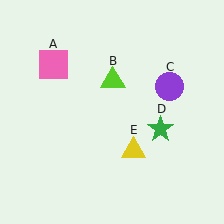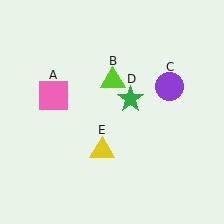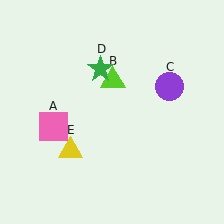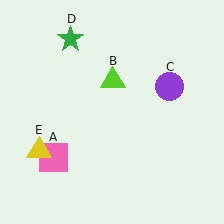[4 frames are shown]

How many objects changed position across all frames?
3 objects changed position: pink square (object A), green star (object D), yellow triangle (object E).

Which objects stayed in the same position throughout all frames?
Lime triangle (object B) and purple circle (object C) remained stationary.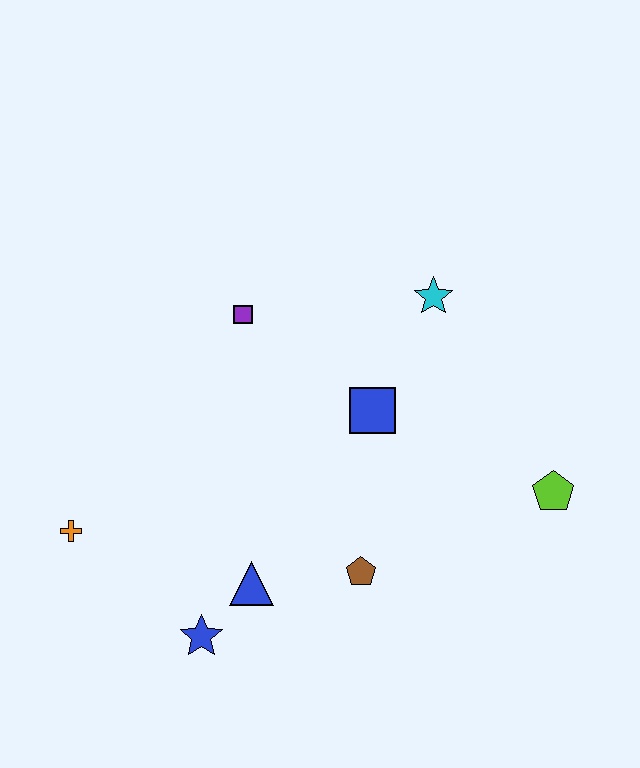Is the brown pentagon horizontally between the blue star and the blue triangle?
No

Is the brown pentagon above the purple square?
No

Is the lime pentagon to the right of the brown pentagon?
Yes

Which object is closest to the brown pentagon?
The blue triangle is closest to the brown pentagon.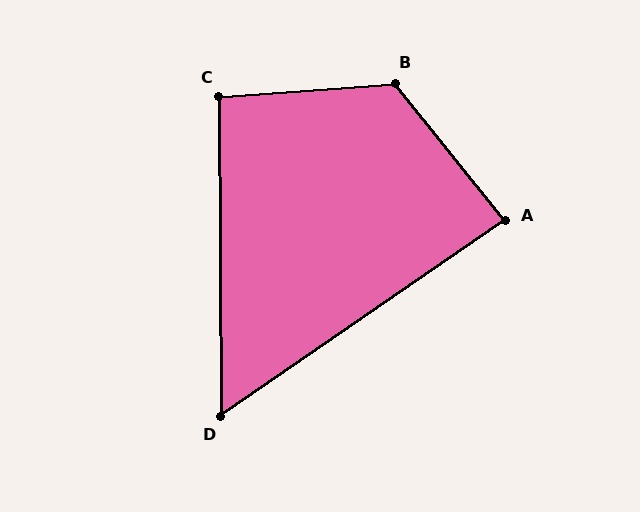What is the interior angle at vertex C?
Approximately 94 degrees (approximately right).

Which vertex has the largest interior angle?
B, at approximately 124 degrees.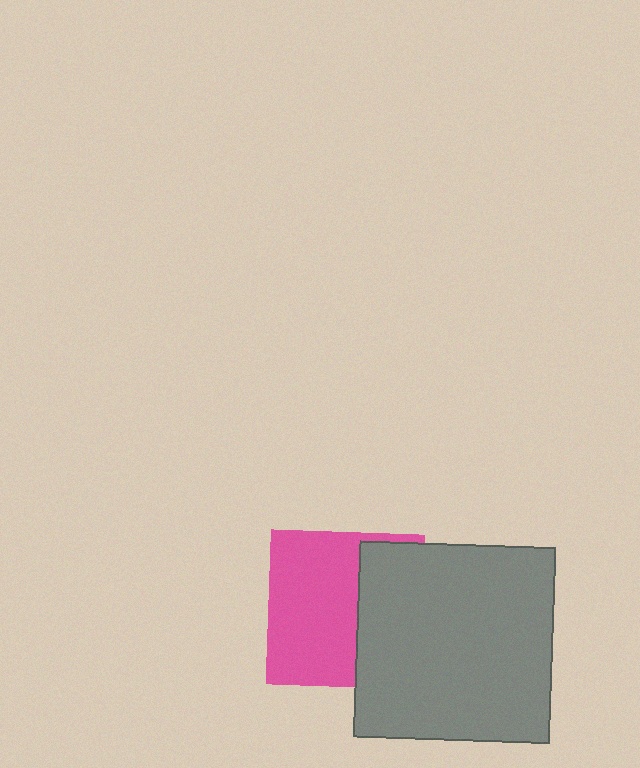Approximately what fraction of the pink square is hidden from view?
Roughly 39% of the pink square is hidden behind the gray square.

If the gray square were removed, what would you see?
You would see the complete pink square.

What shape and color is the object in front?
The object in front is a gray square.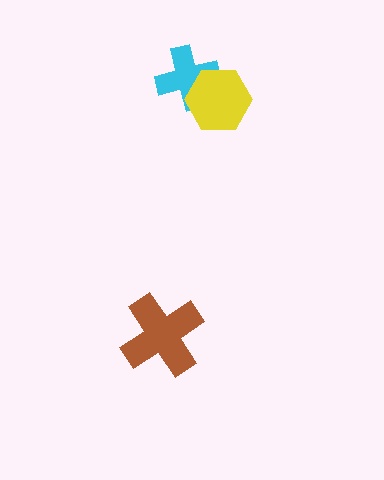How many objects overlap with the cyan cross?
1 object overlaps with the cyan cross.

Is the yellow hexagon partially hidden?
No, no other shape covers it.